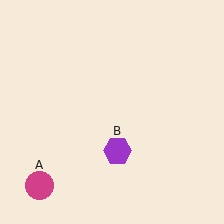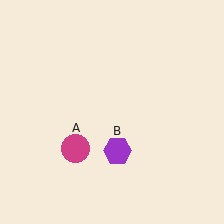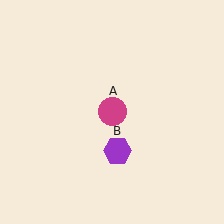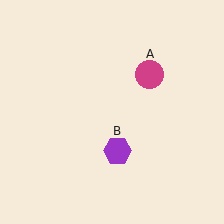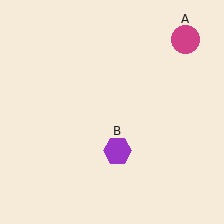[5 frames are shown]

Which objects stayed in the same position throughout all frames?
Purple hexagon (object B) remained stationary.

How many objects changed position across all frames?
1 object changed position: magenta circle (object A).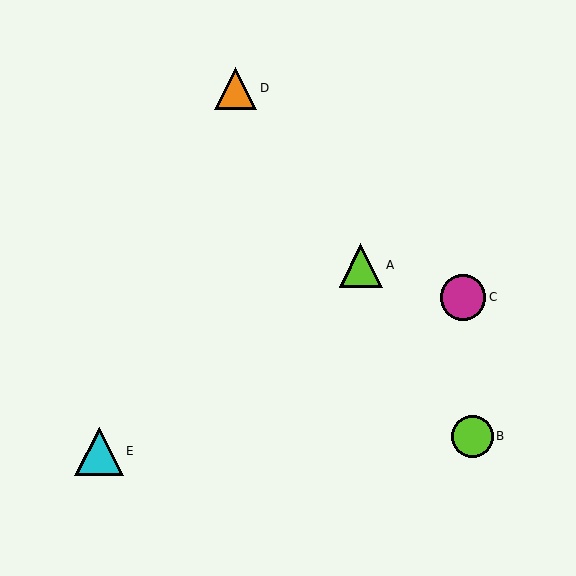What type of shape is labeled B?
Shape B is a lime circle.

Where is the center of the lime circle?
The center of the lime circle is at (472, 436).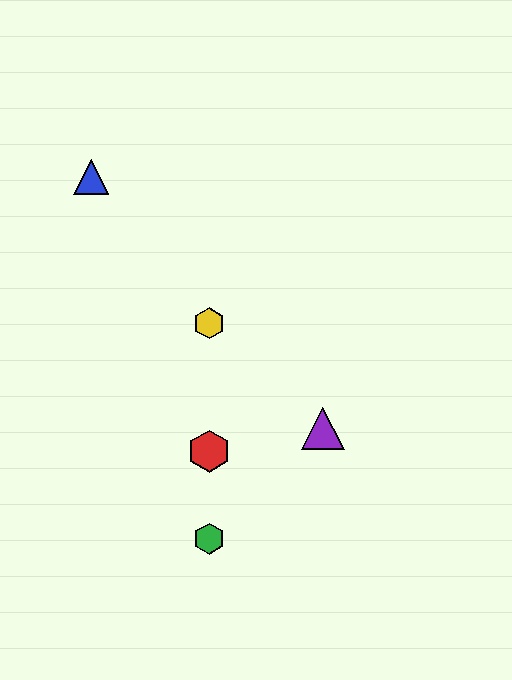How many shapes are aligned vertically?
3 shapes (the red hexagon, the green hexagon, the yellow hexagon) are aligned vertically.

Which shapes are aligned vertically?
The red hexagon, the green hexagon, the yellow hexagon are aligned vertically.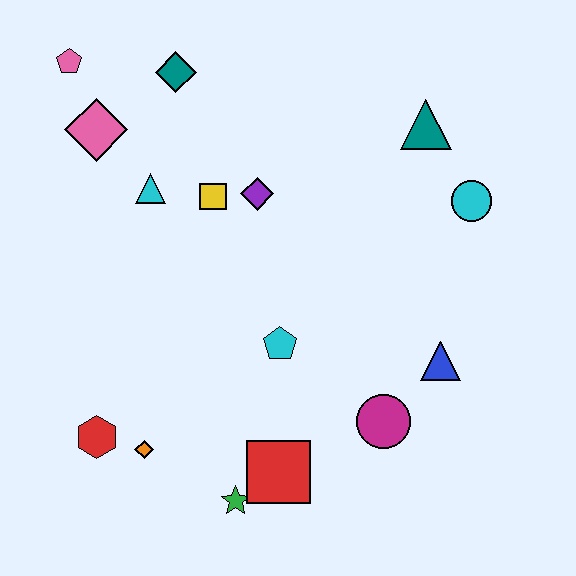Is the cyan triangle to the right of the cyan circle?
No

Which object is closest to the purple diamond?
The yellow square is closest to the purple diamond.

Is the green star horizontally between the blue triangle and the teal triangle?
No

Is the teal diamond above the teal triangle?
Yes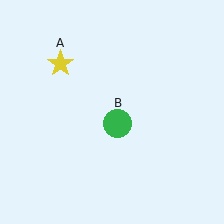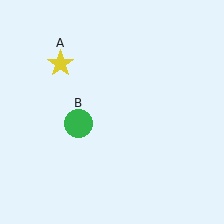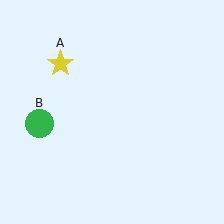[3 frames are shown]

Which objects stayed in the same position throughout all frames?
Yellow star (object A) remained stationary.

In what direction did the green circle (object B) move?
The green circle (object B) moved left.